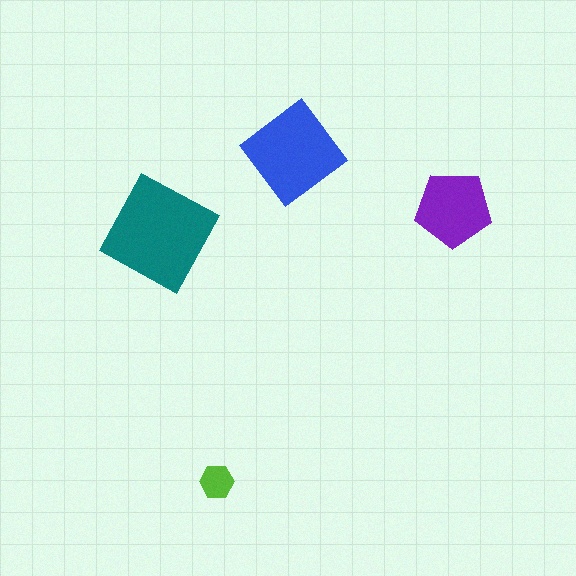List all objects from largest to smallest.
The teal diamond, the blue diamond, the purple pentagon, the lime hexagon.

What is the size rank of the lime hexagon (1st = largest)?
4th.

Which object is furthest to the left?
The teal diamond is leftmost.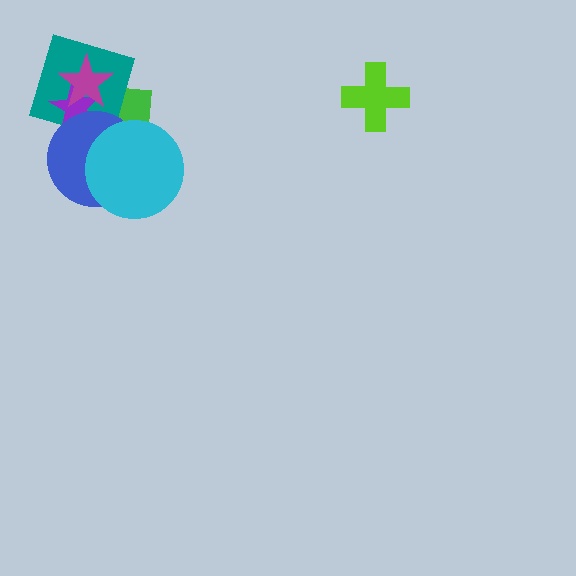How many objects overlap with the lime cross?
0 objects overlap with the lime cross.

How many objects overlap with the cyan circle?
2 objects overlap with the cyan circle.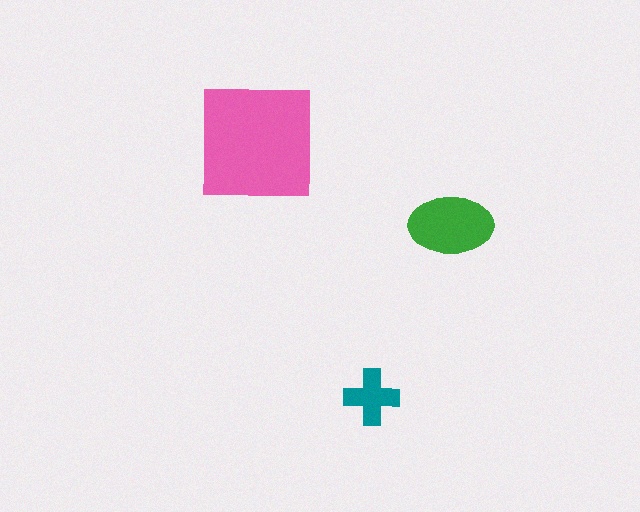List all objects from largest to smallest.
The pink square, the green ellipse, the teal cross.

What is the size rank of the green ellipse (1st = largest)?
2nd.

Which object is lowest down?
The teal cross is bottommost.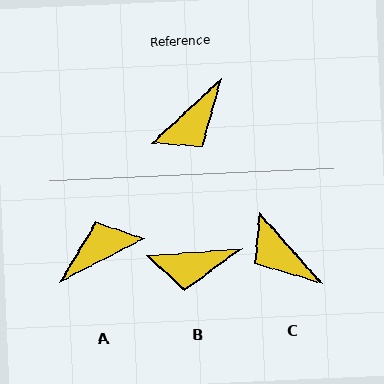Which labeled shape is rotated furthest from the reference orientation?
A, about 165 degrees away.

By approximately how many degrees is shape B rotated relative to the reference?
Approximately 38 degrees clockwise.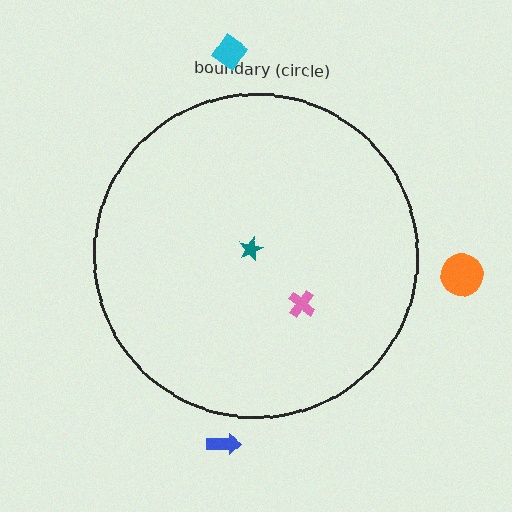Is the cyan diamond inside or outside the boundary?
Outside.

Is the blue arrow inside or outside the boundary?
Outside.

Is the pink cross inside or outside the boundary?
Inside.